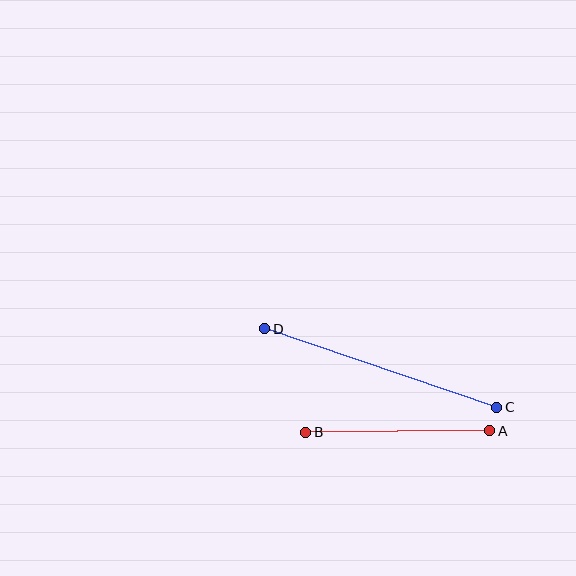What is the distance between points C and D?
The distance is approximately 245 pixels.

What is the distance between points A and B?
The distance is approximately 184 pixels.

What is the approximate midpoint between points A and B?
The midpoint is at approximately (398, 431) pixels.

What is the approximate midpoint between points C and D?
The midpoint is at approximately (381, 368) pixels.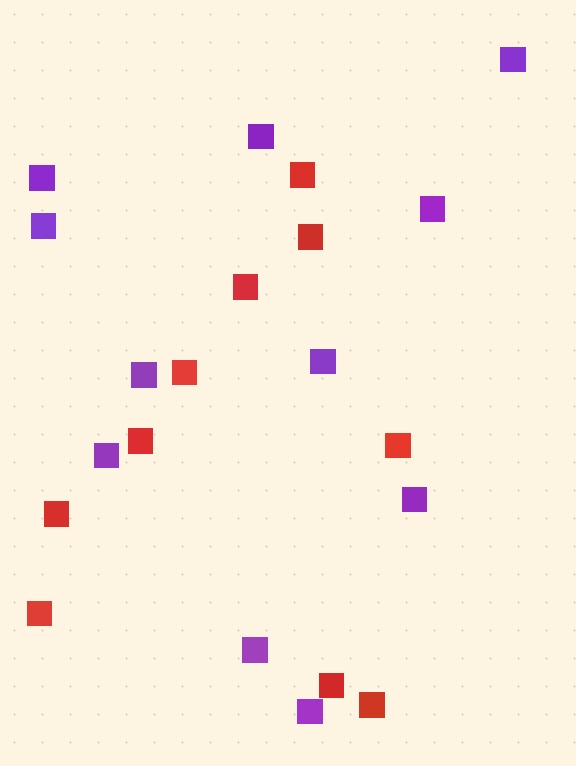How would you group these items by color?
There are 2 groups: one group of red squares (10) and one group of purple squares (11).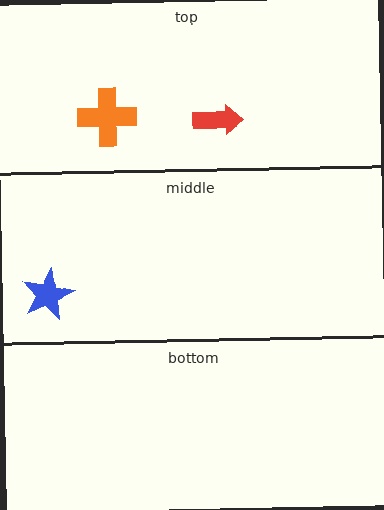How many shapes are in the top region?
2.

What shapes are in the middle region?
The blue star.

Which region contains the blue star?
The middle region.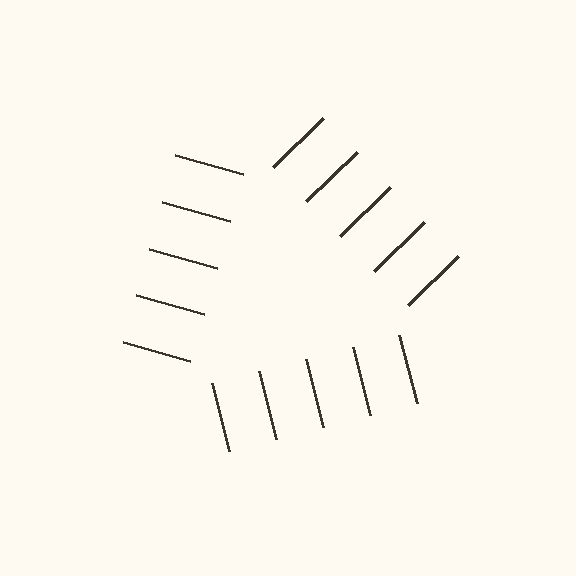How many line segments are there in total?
15 — 5 along each of the 3 edges.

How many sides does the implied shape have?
3 sides — the line-ends trace a triangle.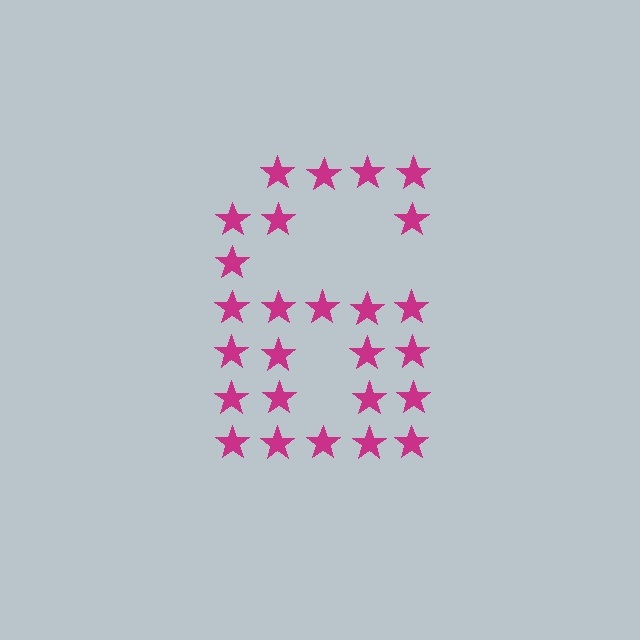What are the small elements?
The small elements are stars.